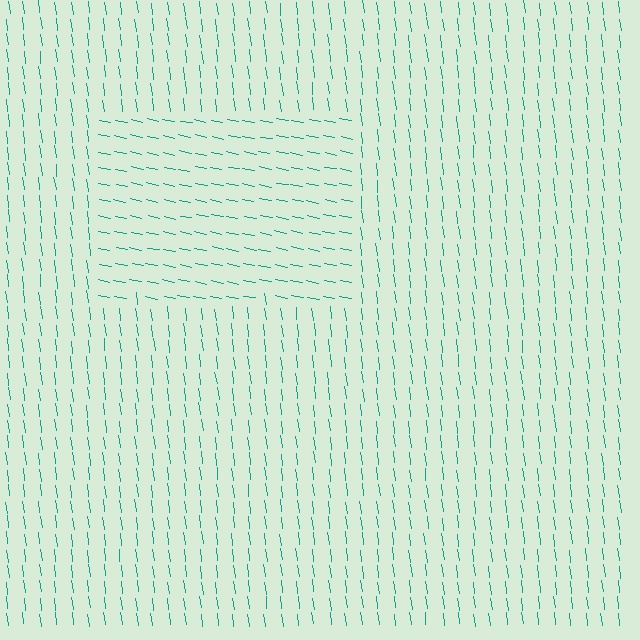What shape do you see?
I see a rectangle.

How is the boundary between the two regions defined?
The boundary is defined purely by a change in line orientation (approximately 71 degrees difference). All lines are the same color and thickness.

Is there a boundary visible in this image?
Yes, there is a texture boundary formed by a change in line orientation.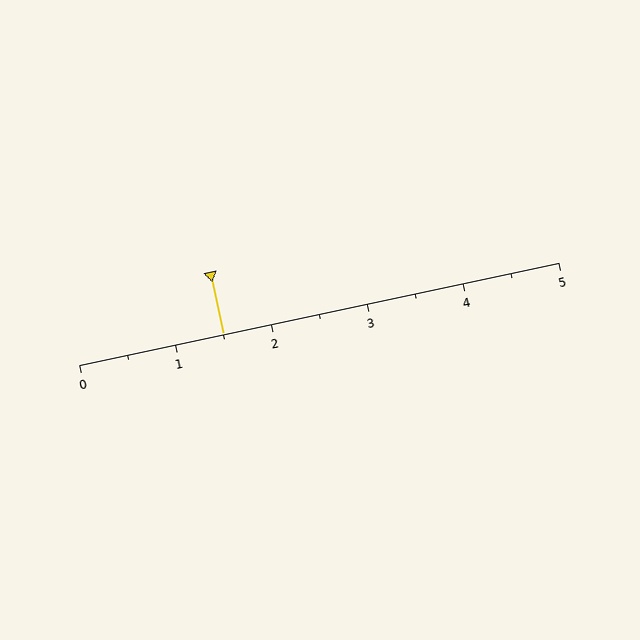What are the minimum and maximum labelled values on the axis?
The axis runs from 0 to 5.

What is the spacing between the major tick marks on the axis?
The major ticks are spaced 1 apart.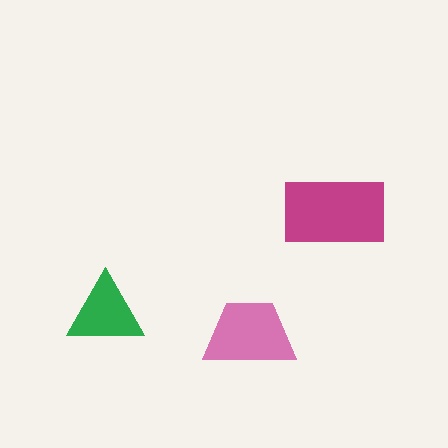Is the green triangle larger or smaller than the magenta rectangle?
Smaller.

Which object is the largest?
The magenta rectangle.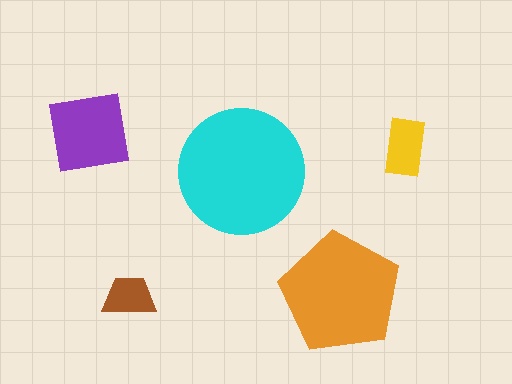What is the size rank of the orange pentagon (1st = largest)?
2nd.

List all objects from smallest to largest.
The brown trapezoid, the yellow rectangle, the purple square, the orange pentagon, the cyan circle.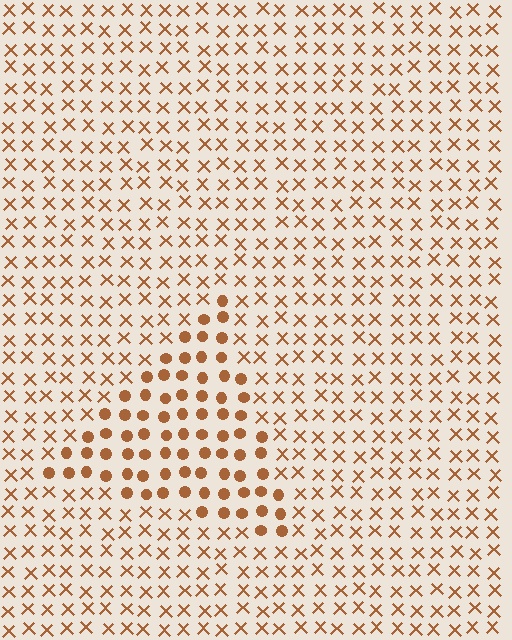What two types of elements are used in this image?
The image uses circles inside the triangle region and X marks outside it.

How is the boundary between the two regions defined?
The boundary is defined by a change in element shape: circles inside vs. X marks outside. All elements share the same color and spacing.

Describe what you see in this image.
The image is filled with small brown elements arranged in a uniform grid. A triangle-shaped region contains circles, while the surrounding area contains X marks. The boundary is defined purely by the change in element shape.